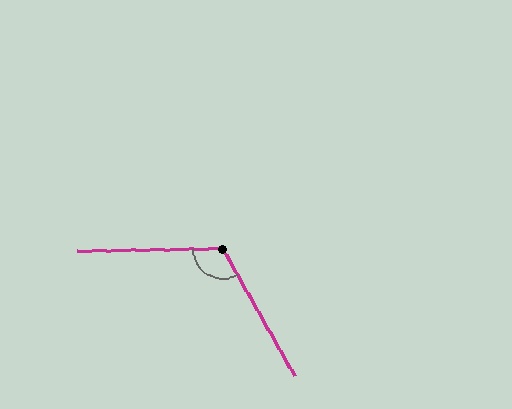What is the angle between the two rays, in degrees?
Approximately 118 degrees.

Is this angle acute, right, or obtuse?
It is obtuse.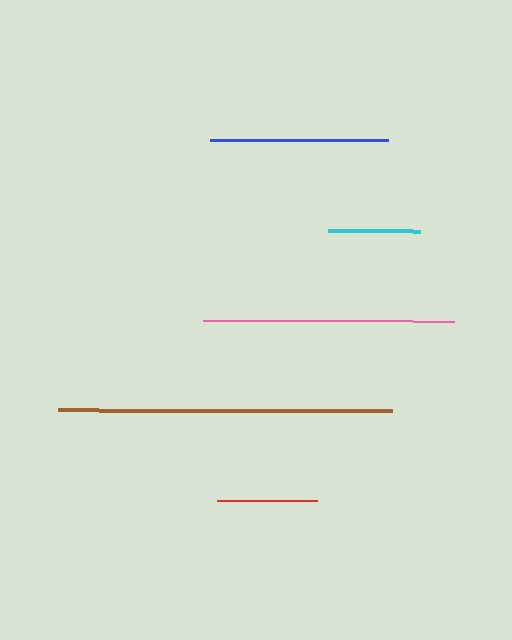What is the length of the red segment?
The red segment is approximately 100 pixels long.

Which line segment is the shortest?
The cyan line is the shortest at approximately 91 pixels.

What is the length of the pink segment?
The pink segment is approximately 251 pixels long.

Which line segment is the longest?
The brown line is the longest at approximately 334 pixels.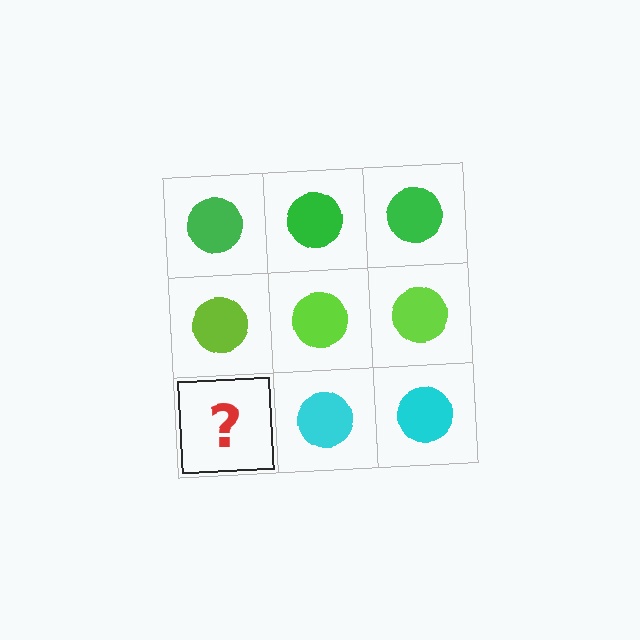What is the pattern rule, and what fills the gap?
The rule is that each row has a consistent color. The gap should be filled with a cyan circle.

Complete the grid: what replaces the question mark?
The question mark should be replaced with a cyan circle.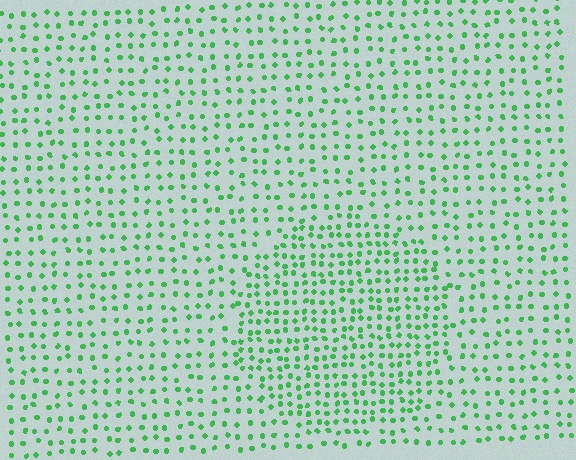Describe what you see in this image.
The image contains small green elements arranged at two different densities. A circle-shaped region is visible where the elements are more densely packed than the surrounding area.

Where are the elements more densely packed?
The elements are more densely packed inside the circle boundary.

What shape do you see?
I see a circle.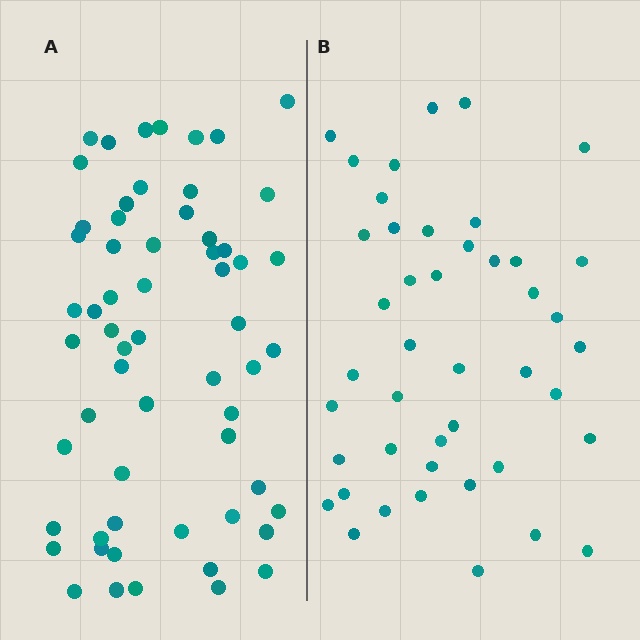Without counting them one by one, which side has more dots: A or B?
Region A (the left region) has more dots.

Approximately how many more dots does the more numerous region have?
Region A has approximately 15 more dots than region B.